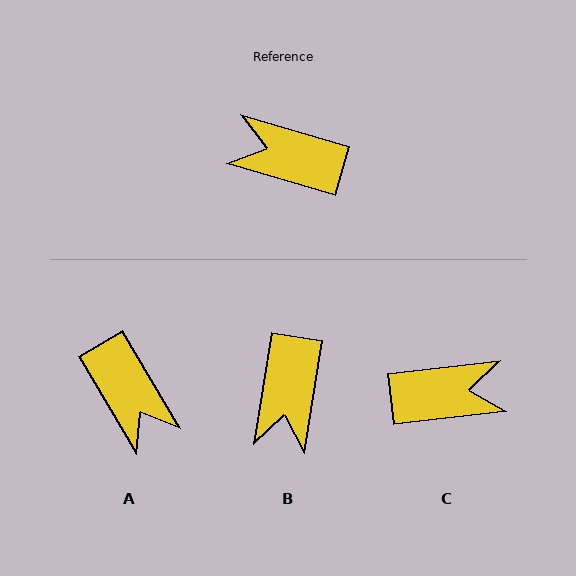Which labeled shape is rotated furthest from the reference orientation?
C, about 157 degrees away.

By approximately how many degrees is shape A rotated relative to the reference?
Approximately 137 degrees counter-clockwise.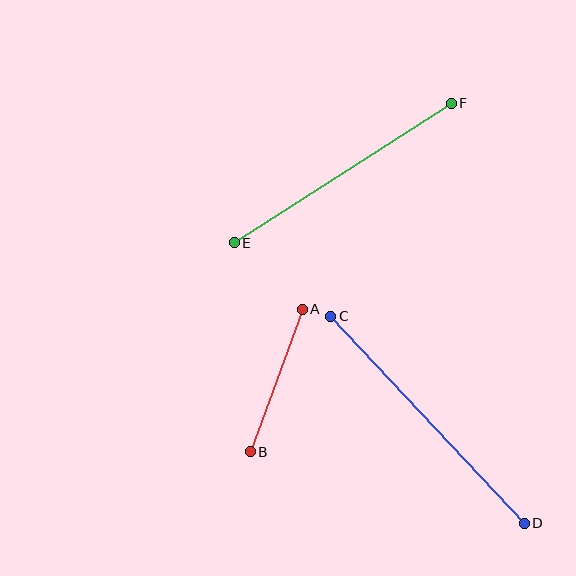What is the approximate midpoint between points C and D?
The midpoint is at approximately (427, 420) pixels.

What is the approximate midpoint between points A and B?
The midpoint is at approximately (276, 381) pixels.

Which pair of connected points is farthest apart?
Points C and D are farthest apart.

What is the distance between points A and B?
The distance is approximately 151 pixels.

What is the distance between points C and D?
The distance is approximately 283 pixels.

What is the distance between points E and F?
The distance is approximately 258 pixels.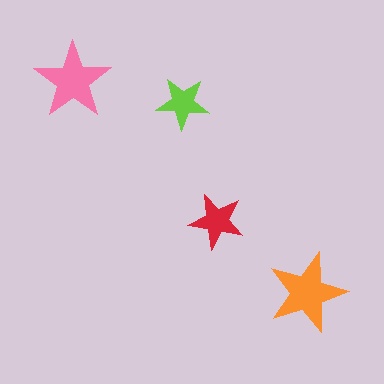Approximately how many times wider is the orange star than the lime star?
About 1.5 times wider.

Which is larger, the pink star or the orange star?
The orange one.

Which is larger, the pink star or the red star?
The pink one.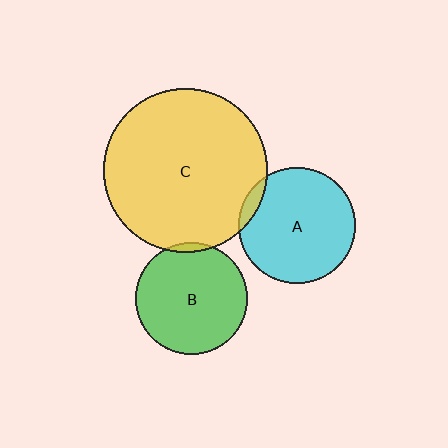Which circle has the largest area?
Circle C (yellow).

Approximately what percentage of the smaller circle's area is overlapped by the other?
Approximately 5%.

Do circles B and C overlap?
Yes.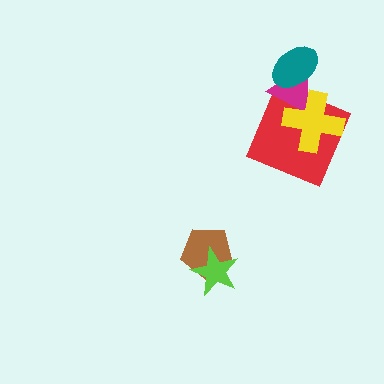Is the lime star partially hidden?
No, no other shape covers it.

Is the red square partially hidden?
Yes, it is partially covered by another shape.